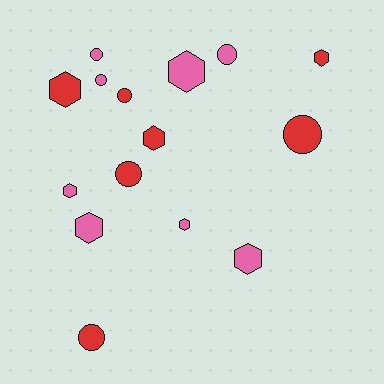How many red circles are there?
There are 4 red circles.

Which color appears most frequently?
Pink, with 8 objects.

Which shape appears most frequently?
Hexagon, with 8 objects.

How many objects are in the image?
There are 15 objects.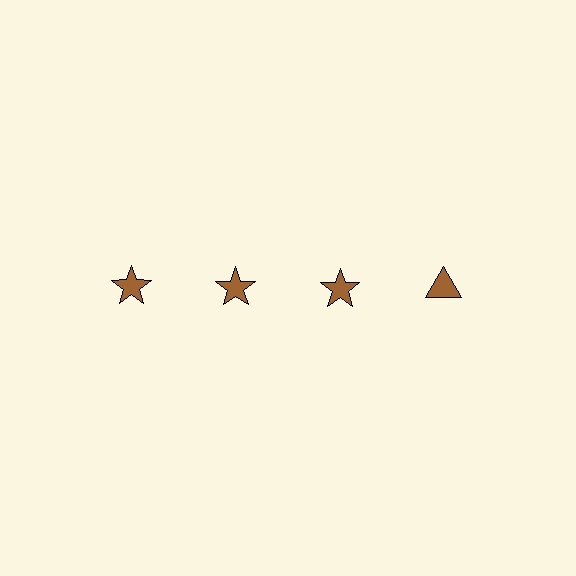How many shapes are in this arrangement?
There are 4 shapes arranged in a grid pattern.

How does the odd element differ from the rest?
It has a different shape: triangle instead of star.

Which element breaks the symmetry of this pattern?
The brown triangle in the top row, second from right column breaks the symmetry. All other shapes are brown stars.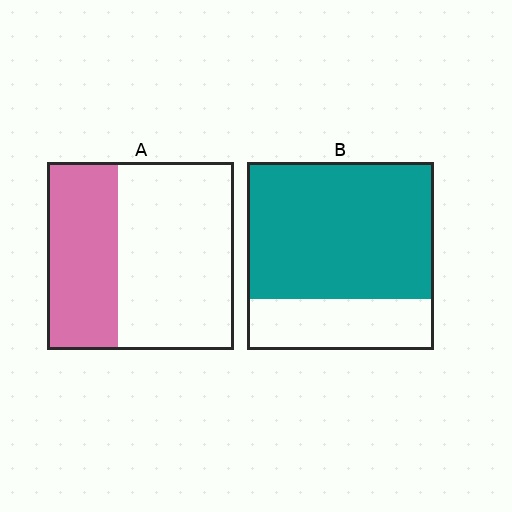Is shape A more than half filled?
No.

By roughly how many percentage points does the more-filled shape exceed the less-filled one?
By roughly 35 percentage points (B over A).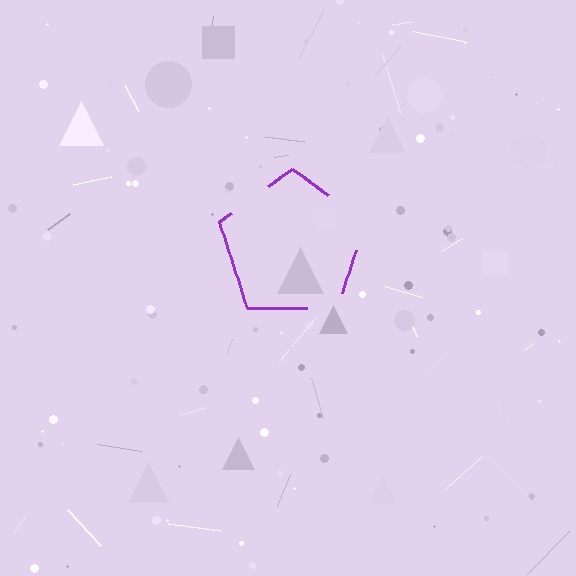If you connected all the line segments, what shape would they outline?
They would outline a pentagon.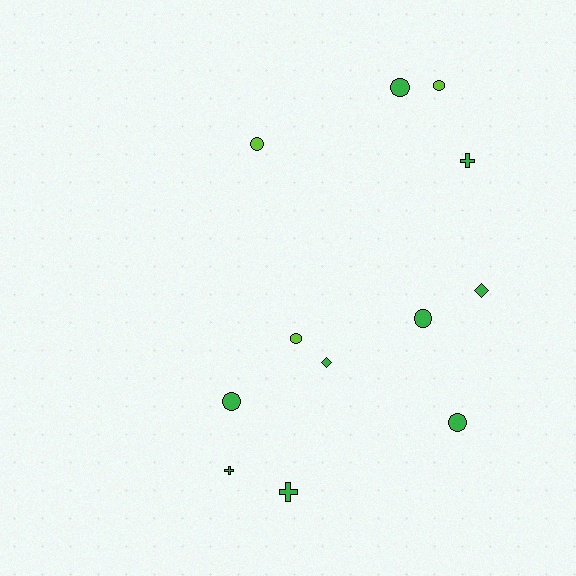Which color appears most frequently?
Green, with 9 objects.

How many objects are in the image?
There are 12 objects.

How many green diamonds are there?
There are 2 green diamonds.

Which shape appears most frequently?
Circle, with 7 objects.